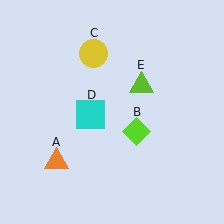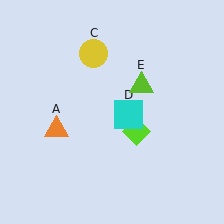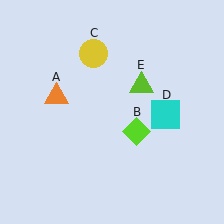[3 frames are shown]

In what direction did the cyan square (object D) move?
The cyan square (object D) moved right.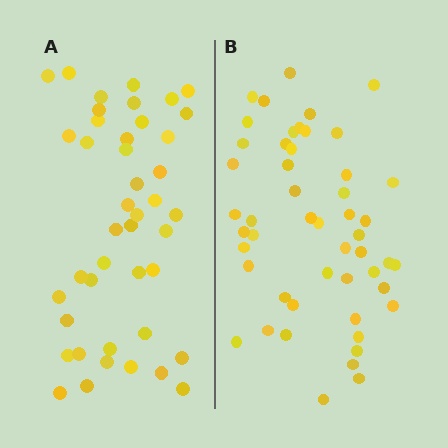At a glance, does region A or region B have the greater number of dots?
Region B (the right region) has more dots.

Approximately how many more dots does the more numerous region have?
Region B has roughly 8 or so more dots than region A.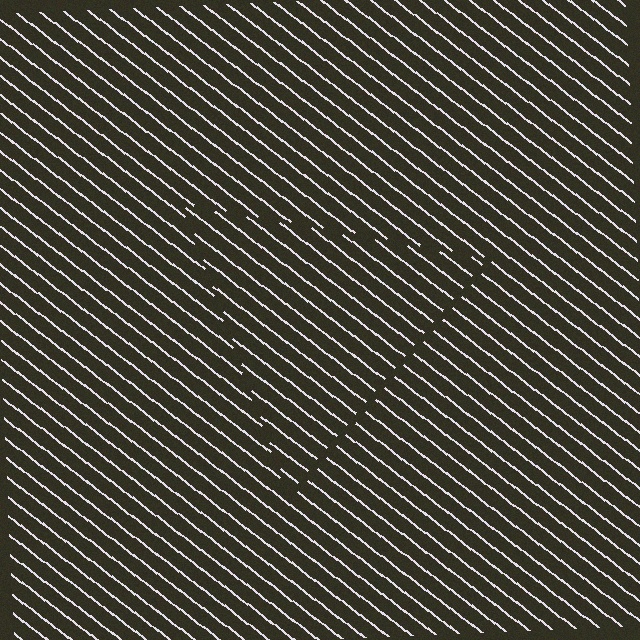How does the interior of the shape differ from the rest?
The interior of the shape contains the same grating, shifted by half a period — the contour is defined by the phase discontinuity where line-ends from the inner and outer gratings abut.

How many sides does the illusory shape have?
3 sides — the line-ends trace a triangle.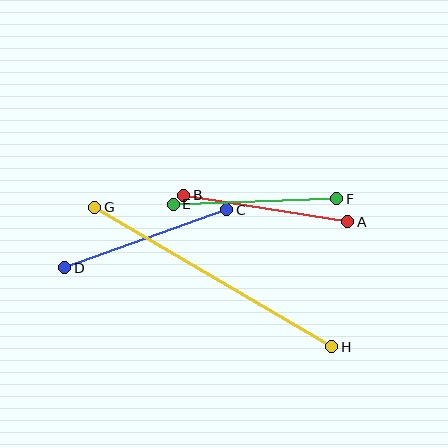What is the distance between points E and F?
The distance is approximately 164 pixels.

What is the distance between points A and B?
The distance is approximately 166 pixels.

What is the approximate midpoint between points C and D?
The midpoint is at approximately (146, 239) pixels.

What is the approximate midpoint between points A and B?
The midpoint is at approximately (266, 209) pixels.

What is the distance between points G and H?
The distance is approximately 275 pixels.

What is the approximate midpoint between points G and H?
The midpoint is at approximately (213, 277) pixels.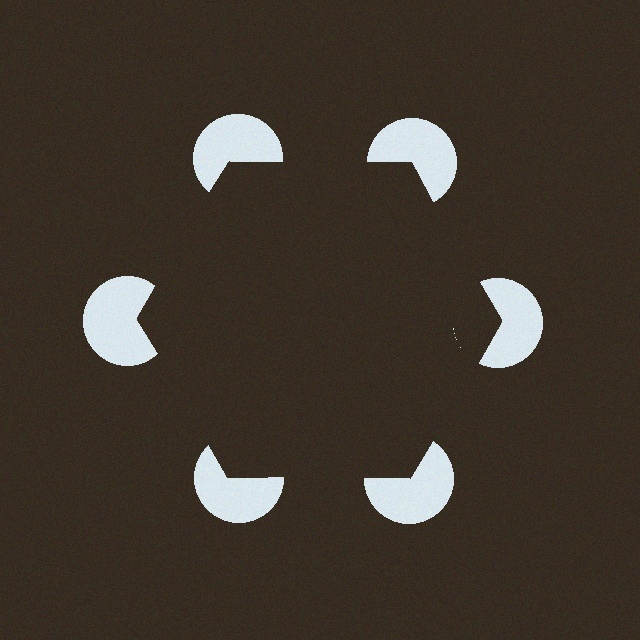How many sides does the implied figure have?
6 sides.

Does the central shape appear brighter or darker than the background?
It typically appears slightly darker than the background, even though no actual brightness change is drawn.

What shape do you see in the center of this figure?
An illusory hexagon — its edges are inferred from the aligned wedge cuts in the pac-man discs, not physically drawn.